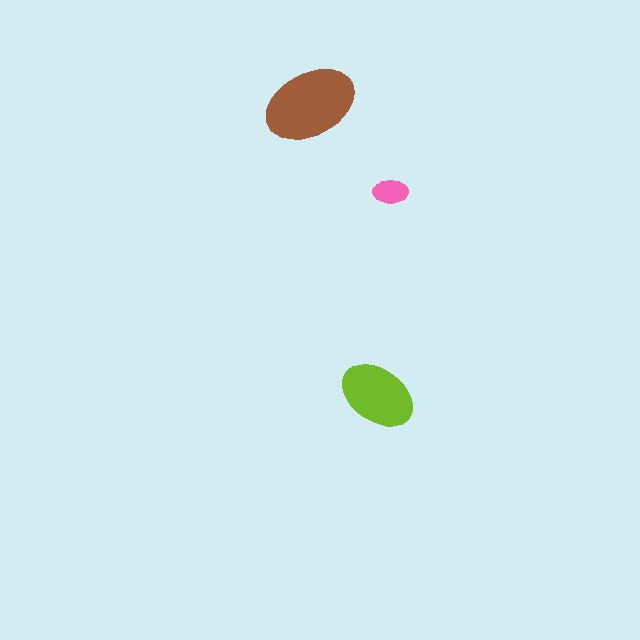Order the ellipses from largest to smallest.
the brown one, the lime one, the pink one.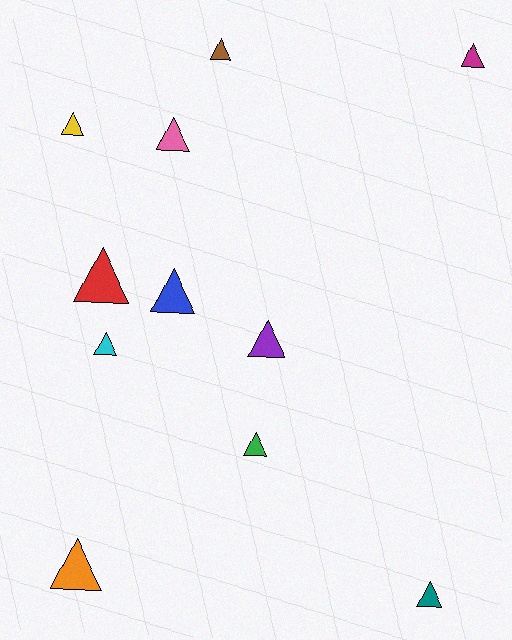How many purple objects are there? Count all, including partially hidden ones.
There is 1 purple object.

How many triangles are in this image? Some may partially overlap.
There are 11 triangles.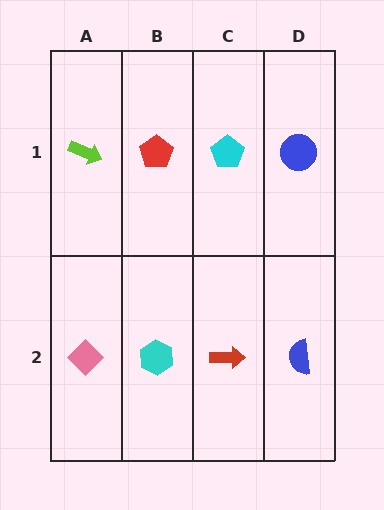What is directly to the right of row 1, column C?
A blue circle.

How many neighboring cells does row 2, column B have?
3.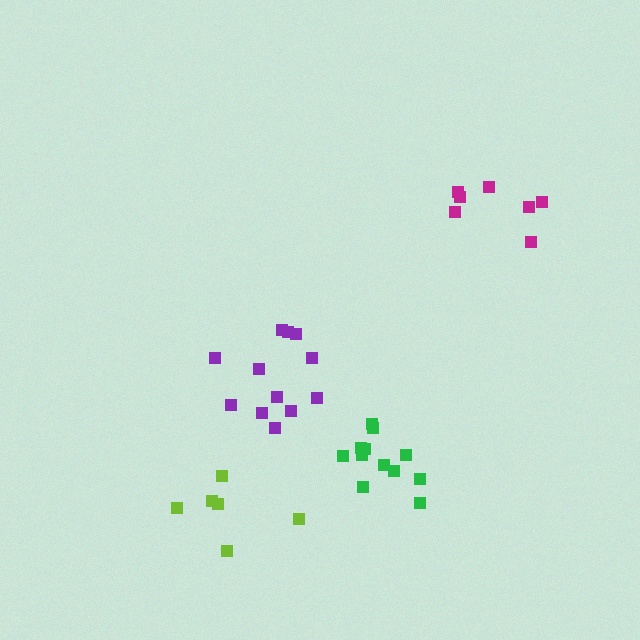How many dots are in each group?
Group 1: 6 dots, Group 2: 7 dots, Group 3: 12 dots, Group 4: 12 dots (37 total).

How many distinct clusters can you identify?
There are 4 distinct clusters.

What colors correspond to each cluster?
The clusters are colored: lime, magenta, green, purple.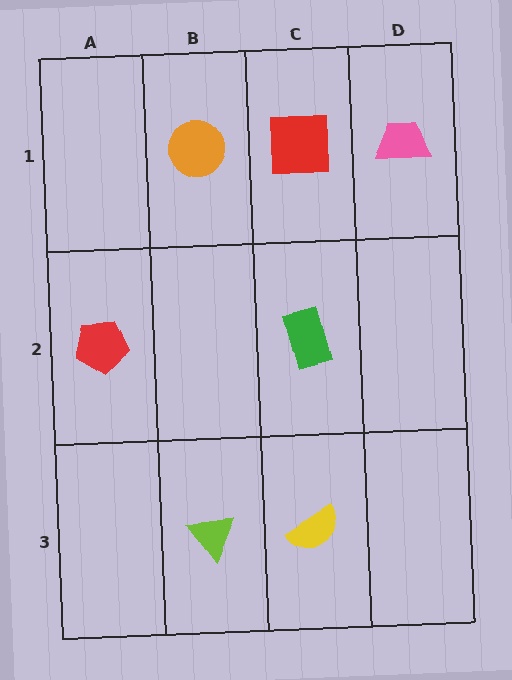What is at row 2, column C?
A green rectangle.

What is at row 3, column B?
A lime triangle.